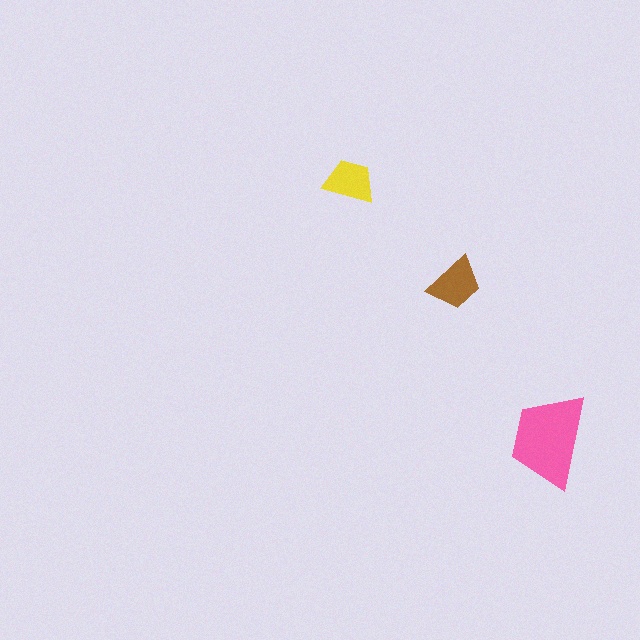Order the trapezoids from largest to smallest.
the pink one, the brown one, the yellow one.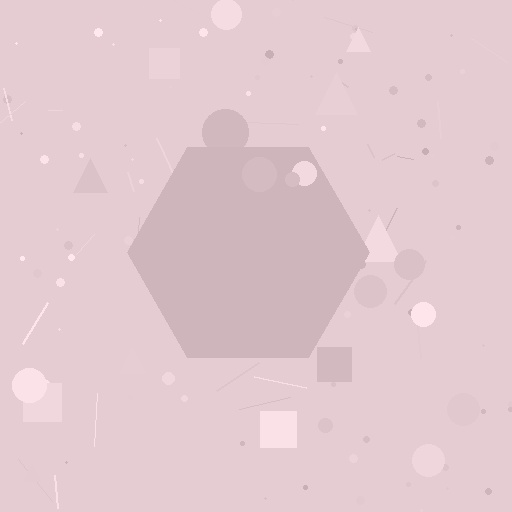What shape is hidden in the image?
A hexagon is hidden in the image.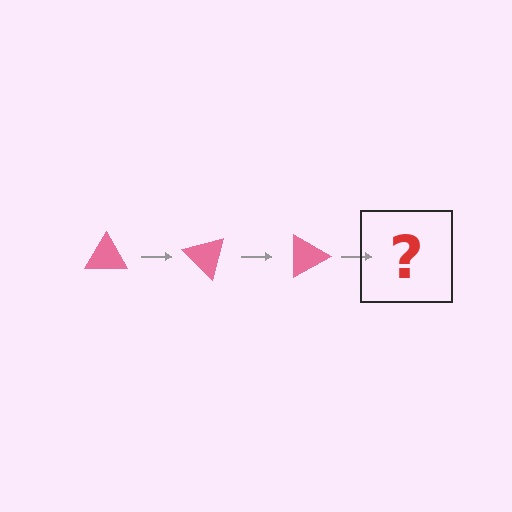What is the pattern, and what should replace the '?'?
The pattern is that the triangle rotates 45 degrees each step. The '?' should be a pink triangle rotated 135 degrees.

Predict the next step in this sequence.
The next step is a pink triangle rotated 135 degrees.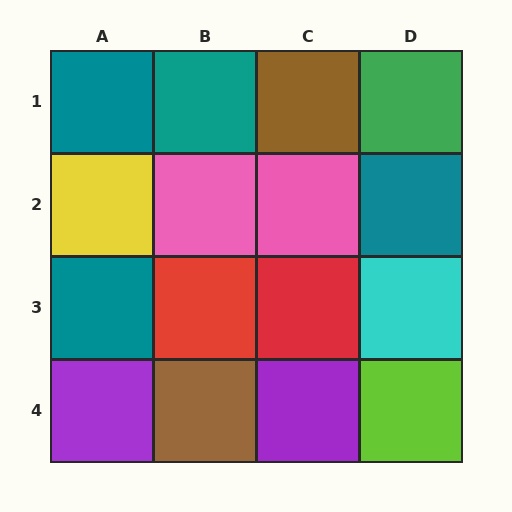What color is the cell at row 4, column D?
Lime.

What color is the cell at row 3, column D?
Cyan.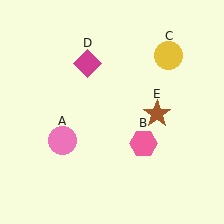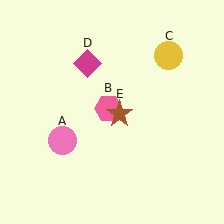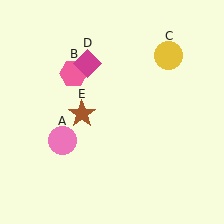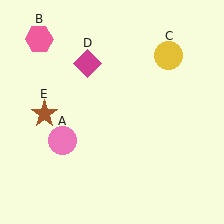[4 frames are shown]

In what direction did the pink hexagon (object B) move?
The pink hexagon (object B) moved up and to the left.